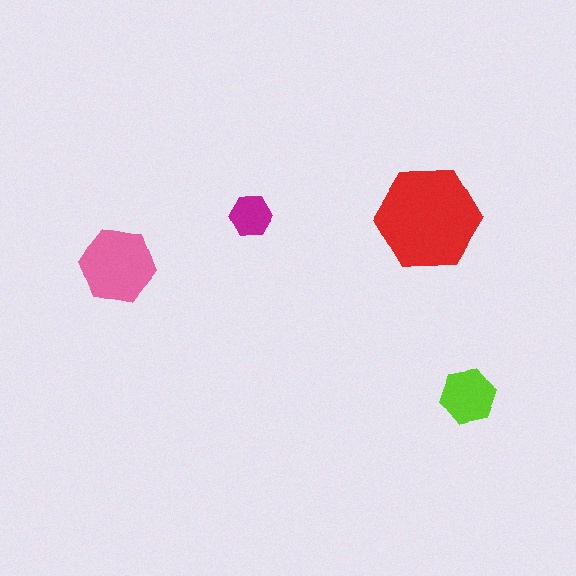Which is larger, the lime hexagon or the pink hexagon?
The pink one.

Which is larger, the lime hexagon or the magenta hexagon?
The lime one.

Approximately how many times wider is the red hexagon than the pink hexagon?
About 1.5 times wider.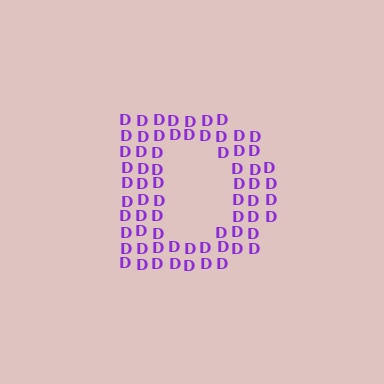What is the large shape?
The large shape is the letter D.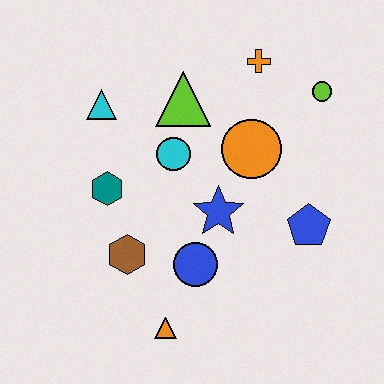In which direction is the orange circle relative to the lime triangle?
The orange circle is to the right of the lime triangle.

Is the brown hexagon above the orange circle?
No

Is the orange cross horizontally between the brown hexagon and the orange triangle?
No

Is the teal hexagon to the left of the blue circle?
Yes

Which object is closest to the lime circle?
The orange cross is closest to the lime circle.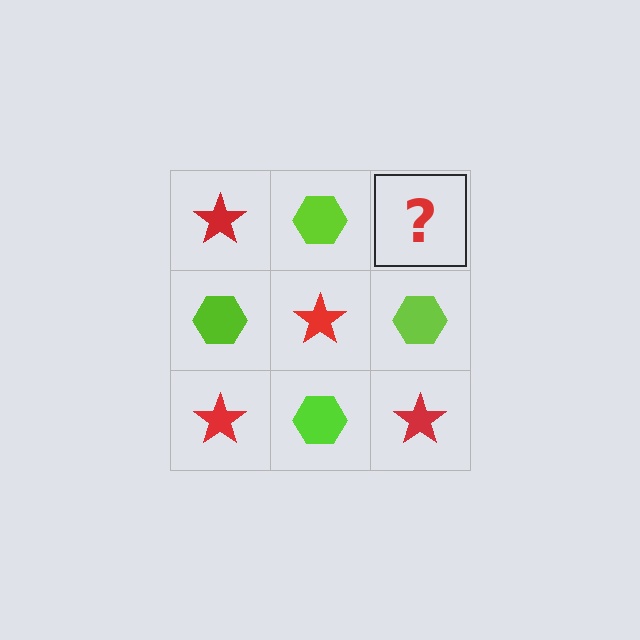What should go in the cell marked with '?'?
The missing cell should contain a red star.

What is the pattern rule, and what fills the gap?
The rule is that it alternates red star and lime hexagon in a checkerboard pattern. The gap should be filled with a red star.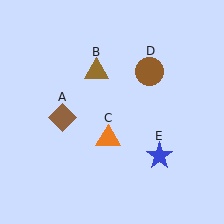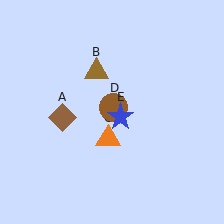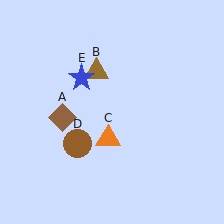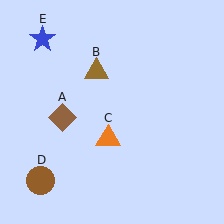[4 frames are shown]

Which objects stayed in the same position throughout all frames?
Brown diamond (object A) and brown triangle (object B) and orange triangle (object C) remained stationary.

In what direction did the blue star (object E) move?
The blue star (object E) moved up and to the left.